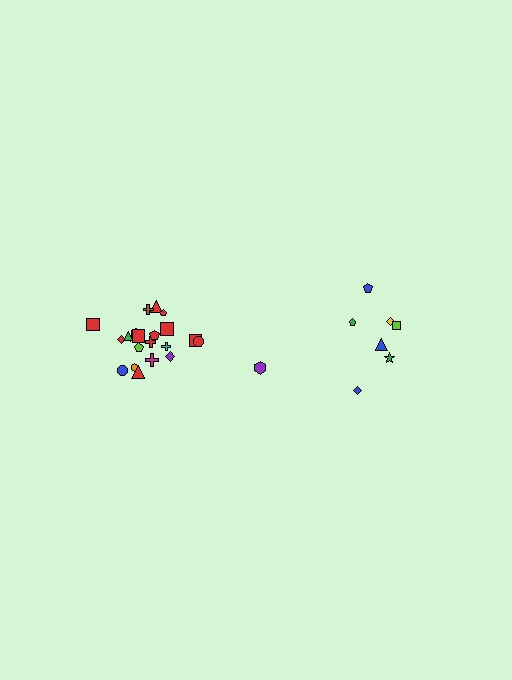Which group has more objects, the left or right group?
The left group.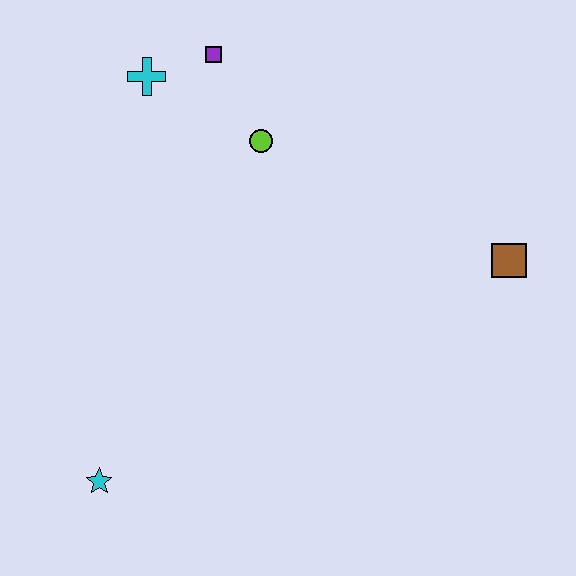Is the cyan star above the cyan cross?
No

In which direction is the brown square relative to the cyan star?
The brown square is to the right of the cyan star.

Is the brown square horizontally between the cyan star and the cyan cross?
No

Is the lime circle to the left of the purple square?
No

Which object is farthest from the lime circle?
The cyan star is farthest from the lime circle.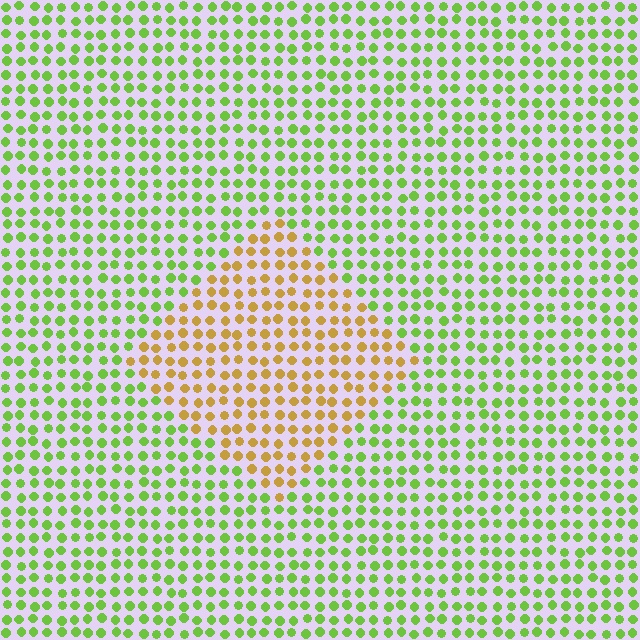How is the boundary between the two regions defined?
The boundary is defined purely by a slight shift in hue (about 56 degrees). Spacing, size, and orientation are identical on both sides.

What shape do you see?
I see a diamond.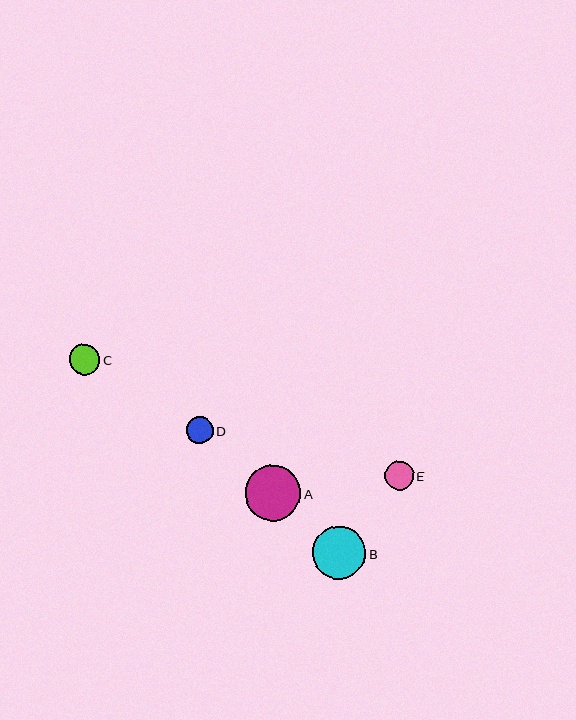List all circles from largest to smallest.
From largest to smallest: A, B, C, E, D.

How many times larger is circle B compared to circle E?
Circle B is approximately 1.8 times the size of circle E.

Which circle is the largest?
Circle A is the largest with a size of approximately 55 pixels.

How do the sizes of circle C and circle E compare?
Circle C and circle E are approximately the same size.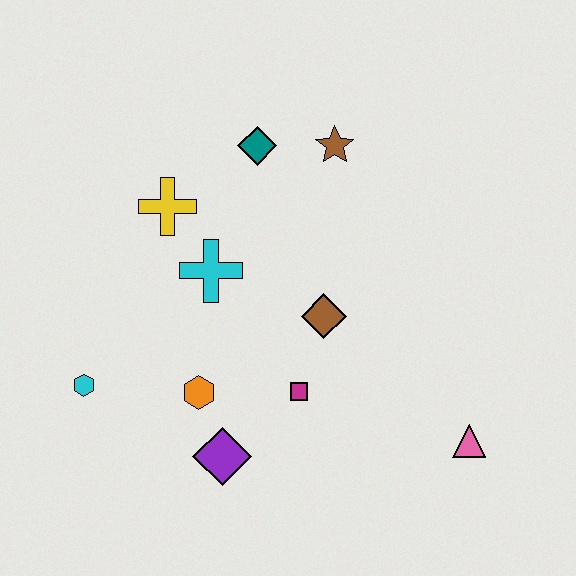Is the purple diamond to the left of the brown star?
Yes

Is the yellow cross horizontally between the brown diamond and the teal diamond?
No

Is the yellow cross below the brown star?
Yes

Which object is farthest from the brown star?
The cyan hexagon is farthest from the brown star.